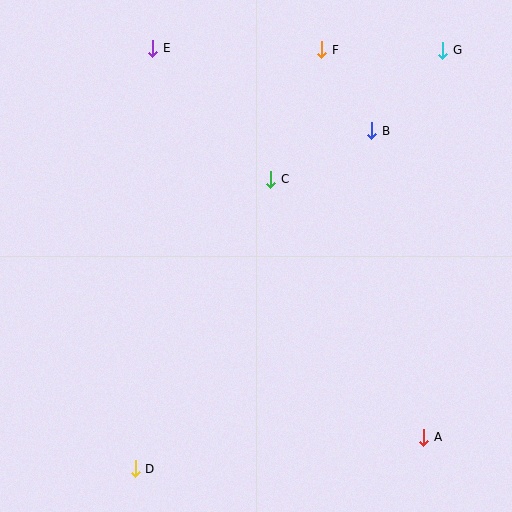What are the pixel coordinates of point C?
Point C is at (271, 179).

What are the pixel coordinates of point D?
Point D is at (135, 469).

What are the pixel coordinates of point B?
Point B is at (372, 131).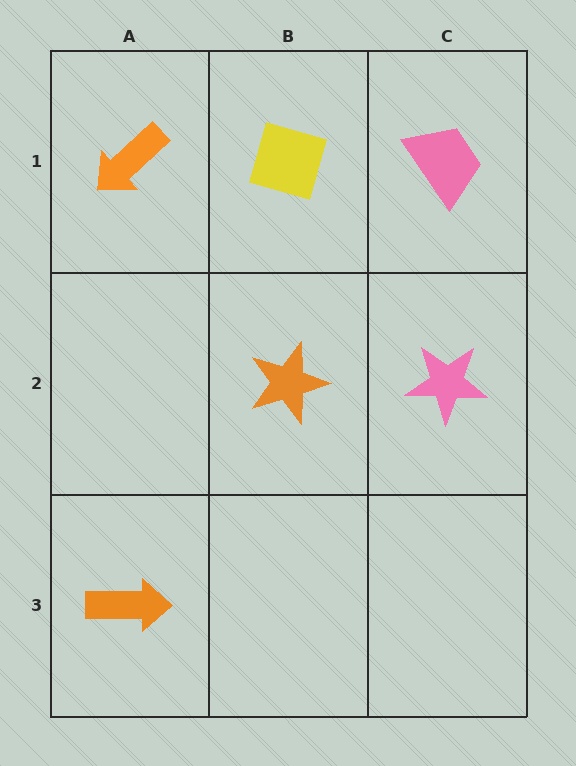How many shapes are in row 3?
1 shape.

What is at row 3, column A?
An orange arrow.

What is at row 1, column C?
A pink trapezoid.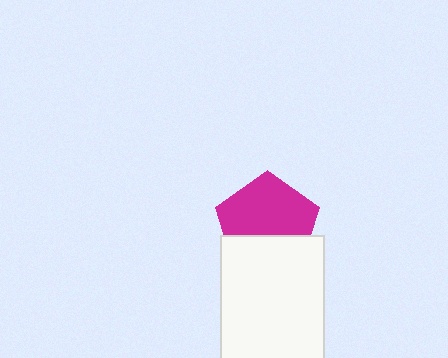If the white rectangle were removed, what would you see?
You would see the complete magenta pentagon.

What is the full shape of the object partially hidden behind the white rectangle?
The partially hidden object is a magenta pentagon.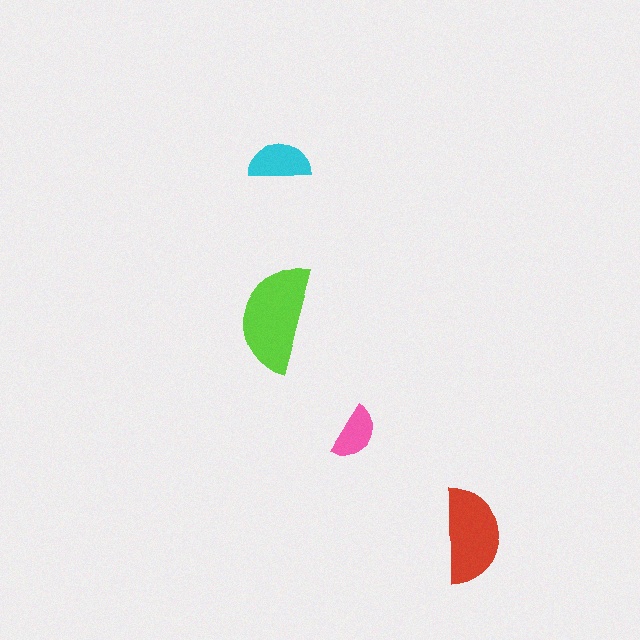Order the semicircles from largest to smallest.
the lime one, the red one, the cyan one, the pink one.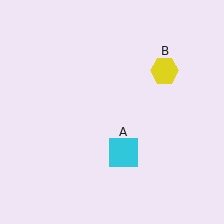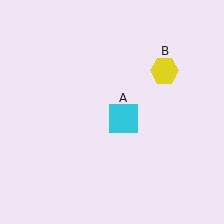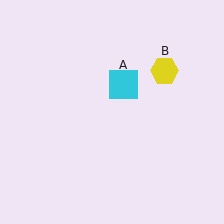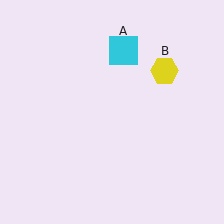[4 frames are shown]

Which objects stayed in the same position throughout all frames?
Yellow hexagon (object B) remained stationary.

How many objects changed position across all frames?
1 object changed position: cyan square (object A).